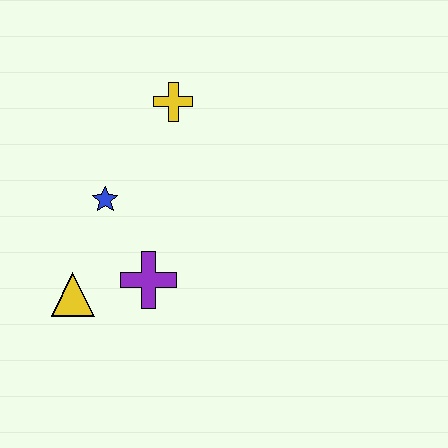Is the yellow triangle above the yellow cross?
No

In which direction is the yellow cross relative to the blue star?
The yellow cross is above the blue star.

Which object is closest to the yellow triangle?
The purple cross is closest to the yellow triangle.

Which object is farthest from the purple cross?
The yellow cross is farthest from the purple cross.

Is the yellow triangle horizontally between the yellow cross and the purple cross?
No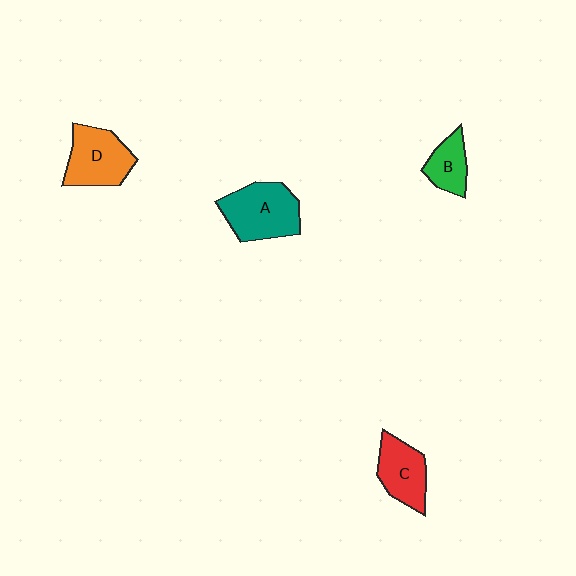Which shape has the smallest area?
Shape B (green).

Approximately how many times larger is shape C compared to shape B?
Approximately 1.4 times.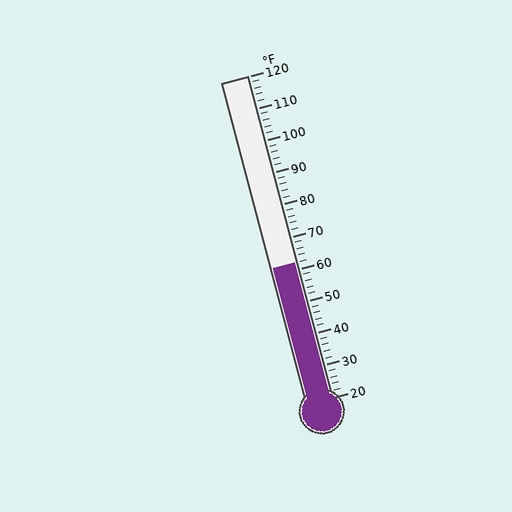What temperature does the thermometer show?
The thermometer shows approximately 62°F.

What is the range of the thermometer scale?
The thermometer scale ranges from 20°F to 120°F.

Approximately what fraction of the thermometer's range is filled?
The thermometer is filled to approximately 40% of its range.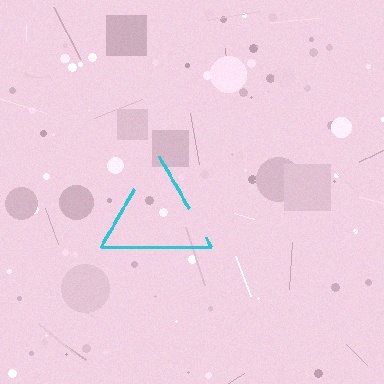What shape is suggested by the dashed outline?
The dashed outline suggests a triangle.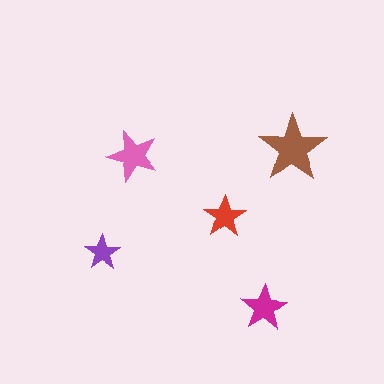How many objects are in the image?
There are 5 objects in the image.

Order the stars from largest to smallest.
the brown one, the pink one, the magenta one, the red one, the purple one.